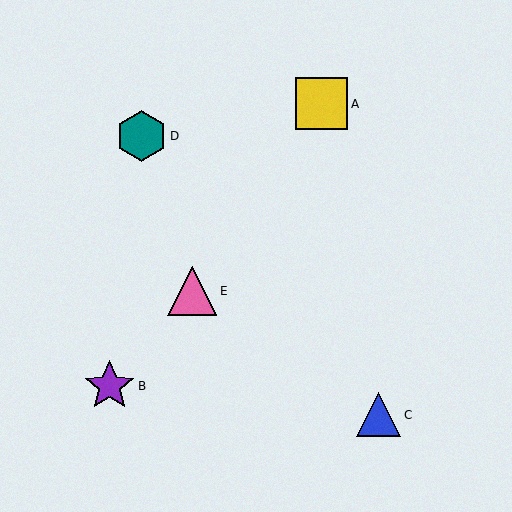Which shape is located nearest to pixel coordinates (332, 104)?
The yellow square (labeled A) at (322, 104) is nearest to that location.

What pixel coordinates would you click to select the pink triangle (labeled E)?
Click at (192, 291) to select the pink triangle E.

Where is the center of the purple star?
The center of the purple star is at (110, 386).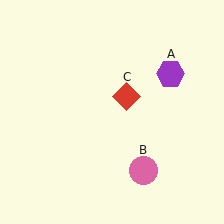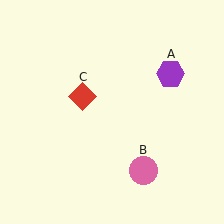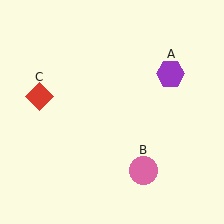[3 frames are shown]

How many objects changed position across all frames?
1 object changed position: red diamond (object C).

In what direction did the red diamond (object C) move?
The red diamond (object C) moved left.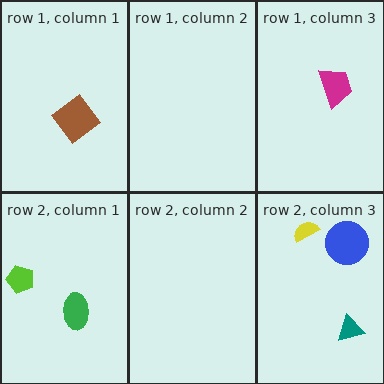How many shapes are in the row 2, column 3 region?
3.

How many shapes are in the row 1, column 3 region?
1.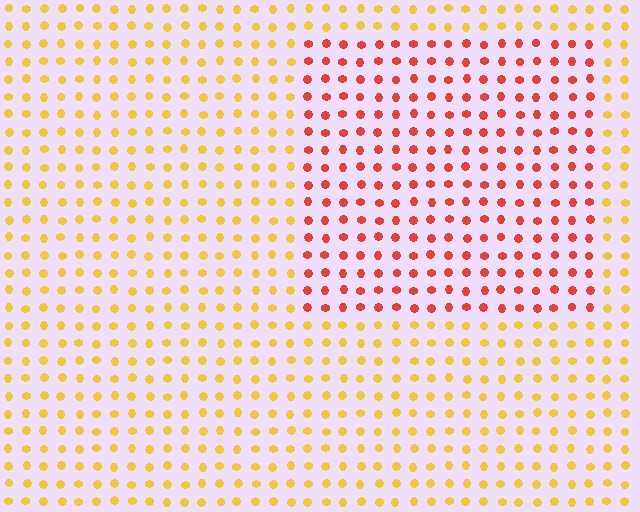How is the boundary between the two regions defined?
The boundary is defined purely by a slight shift in hue (about 47 degrees). Spacing, size, and orientation are identical on both sides.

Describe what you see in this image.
The image is filled with small yellow elements in a uniform arrangement. A rectangle-shaped region is visible where the elements are tinted to a slightly different hue, forming a subtle color boundary.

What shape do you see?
I see a rectangle.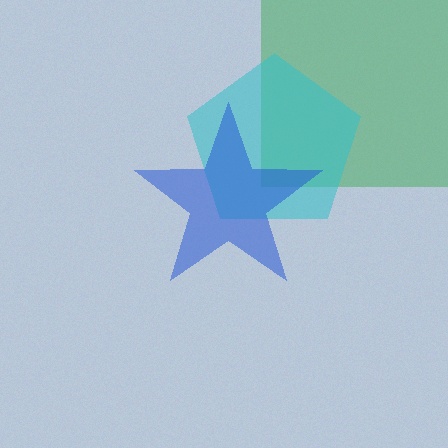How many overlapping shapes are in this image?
There are 3 overlapping shapes in the image.